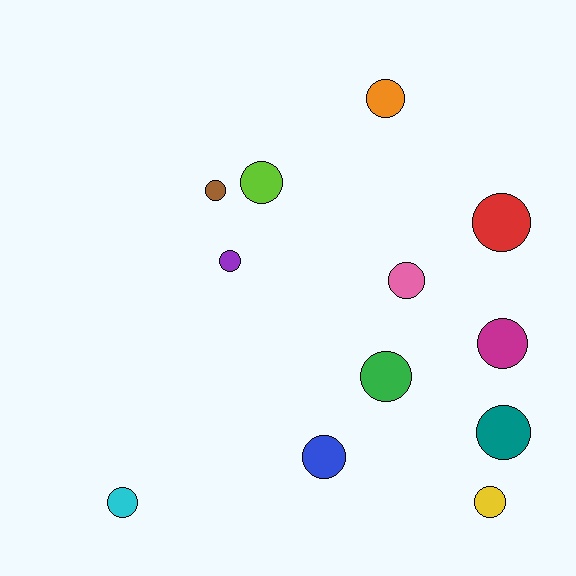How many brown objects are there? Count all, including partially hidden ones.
There is 1 brown object.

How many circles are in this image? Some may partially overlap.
There are 12 circles.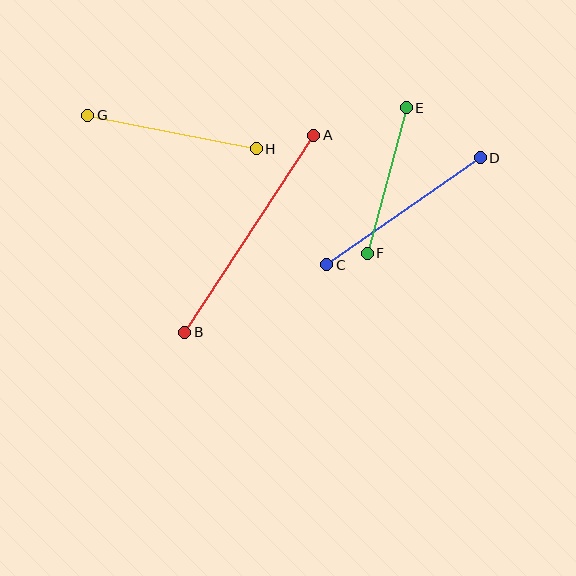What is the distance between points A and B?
The distance is approximately 235 pixels.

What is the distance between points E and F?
The distance is approximately 151 pixels.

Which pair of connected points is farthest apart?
Points A and B are farthest apart.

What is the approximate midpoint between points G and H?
The midpoint is at approximately (172, 132) pixels.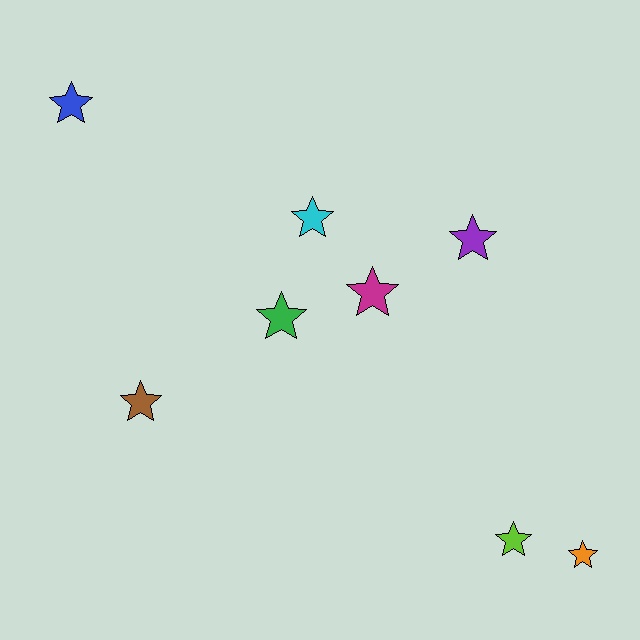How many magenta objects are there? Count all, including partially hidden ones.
There is 1 magenta object.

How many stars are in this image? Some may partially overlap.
There are 8 stars.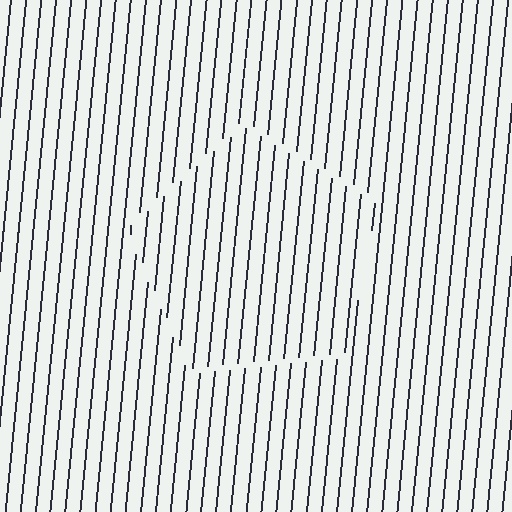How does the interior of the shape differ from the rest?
The interior of the shape contains the same grating, shifted by half a period — the contour is defined by the phase discontinuity where line-ends from the inner and outer gratings abut.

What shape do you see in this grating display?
An illusory pentagon. The interior of the shape contains the same grating, shifted by half a period — the contour is defined by the phase discontinuity where line-ends from the inner and outer gratings abut.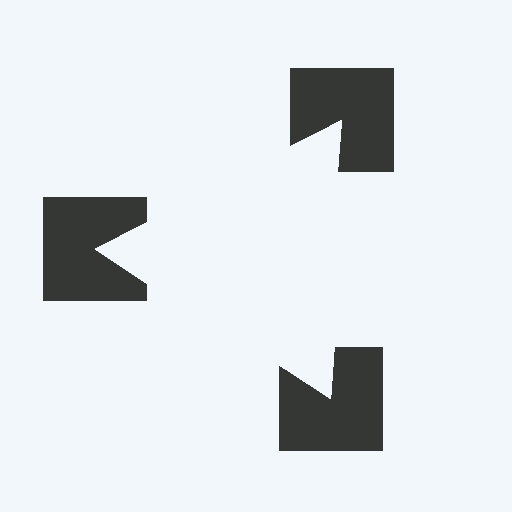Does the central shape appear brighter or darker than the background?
It typically appears slightly brighter than the background, even though no actual brightness change is drawn.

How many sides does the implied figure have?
3 sides.